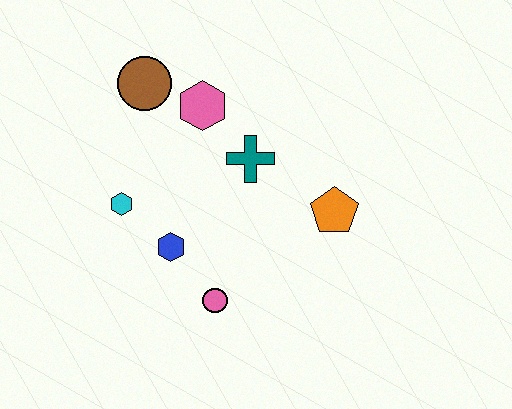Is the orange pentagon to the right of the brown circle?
Yes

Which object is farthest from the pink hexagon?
The pink circle is farthest from the pink hexagon.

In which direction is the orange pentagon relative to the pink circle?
The orange pentagon is to the right of the pink circle.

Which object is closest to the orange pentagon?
The teal cross is closest to the orange pentagon.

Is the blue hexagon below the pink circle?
No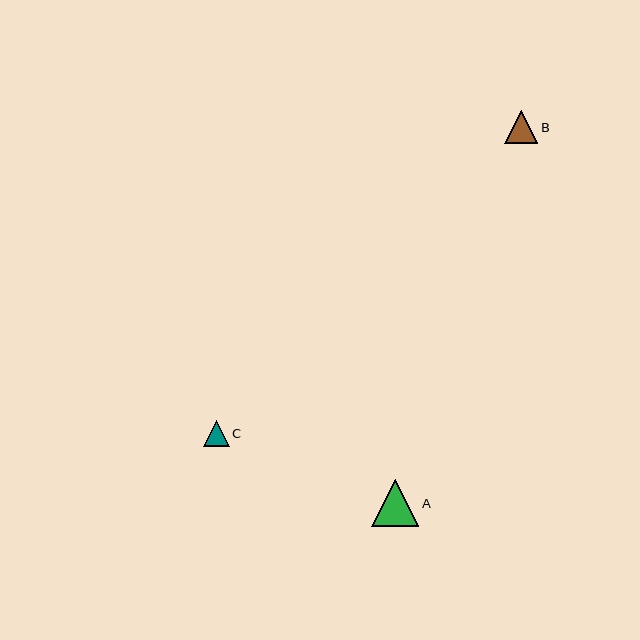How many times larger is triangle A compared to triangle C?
Triangle A is approximately 1.8 times the size of triangle C.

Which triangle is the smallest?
Triangle C is the smallest with a size of approximately 25 pixels.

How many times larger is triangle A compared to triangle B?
Triangle A is approximately 1.4 times the size of triangle B.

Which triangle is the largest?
Triangle A is the largest with a size of approximately 47 pixels.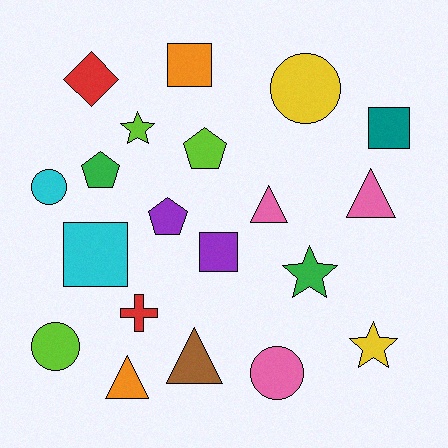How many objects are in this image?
There are 20 objects.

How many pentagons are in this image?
There are 3 pentagons.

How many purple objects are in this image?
There are 2 purple objects.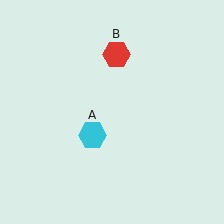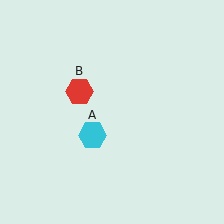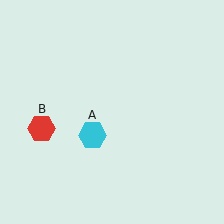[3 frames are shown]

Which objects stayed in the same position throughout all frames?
Cyan hexagon (object A) remained stationary.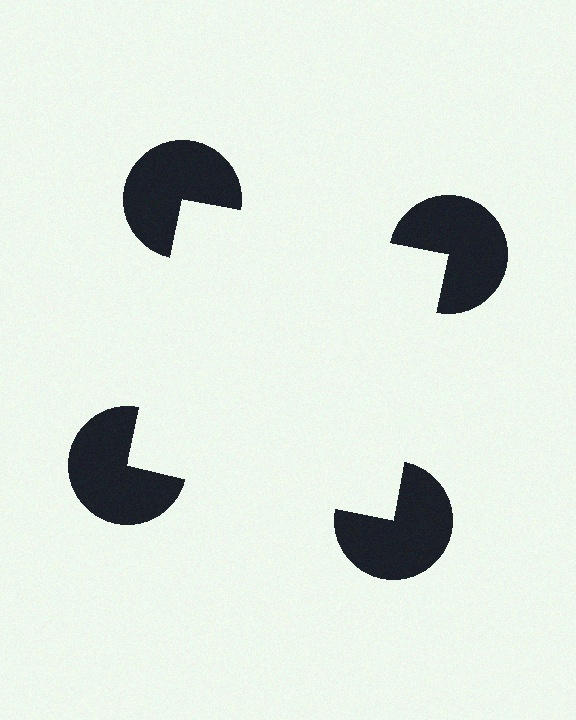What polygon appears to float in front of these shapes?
An illusory square — its edges are inferred from the aligned wedge cuts in the pac-man discs, not physically drawn.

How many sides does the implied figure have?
4 sides.